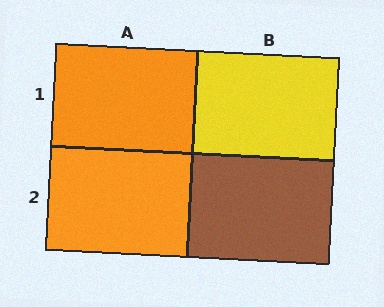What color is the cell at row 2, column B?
Brown.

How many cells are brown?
1 cell is brown.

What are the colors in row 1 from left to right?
Orange, yellow.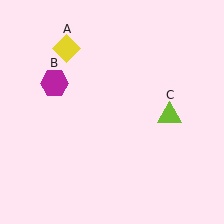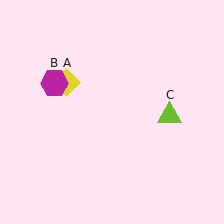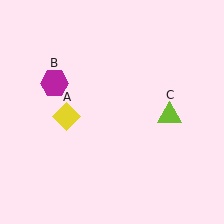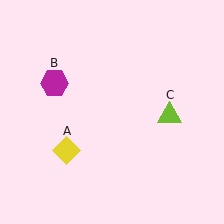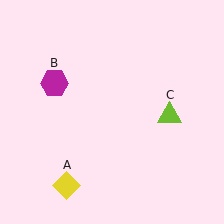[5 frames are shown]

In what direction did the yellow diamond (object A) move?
The yellow diamond (object A) moved down.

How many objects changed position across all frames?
1 object changed position: yellow diamond (object A).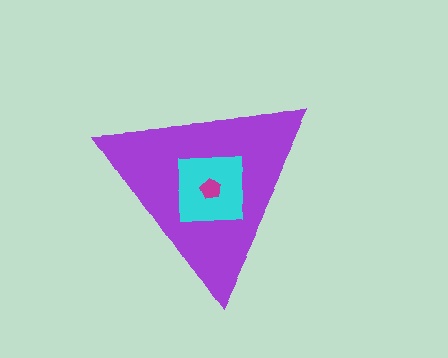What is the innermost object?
The magenta pentagon.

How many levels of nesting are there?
3.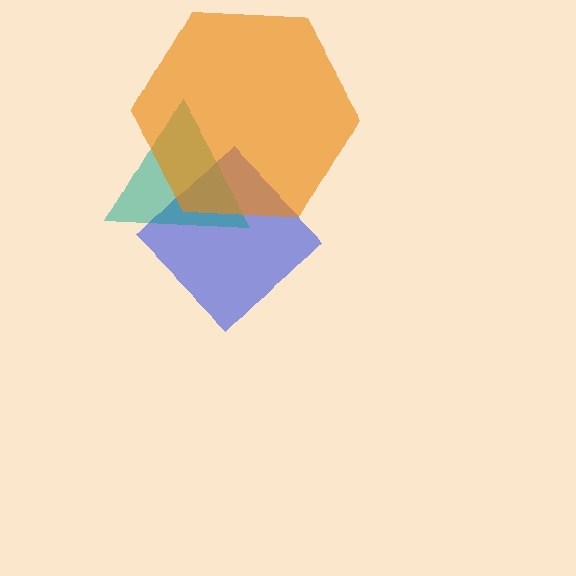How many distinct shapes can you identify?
There are 3 distinct shapes: a blue diamond, a teal triangle, an orange hexagon.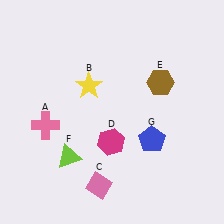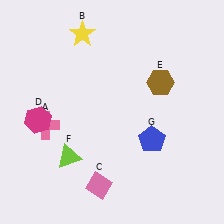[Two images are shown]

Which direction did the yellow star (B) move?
The yellow star (B) moved up.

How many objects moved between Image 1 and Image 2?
2 objects moved between the two images.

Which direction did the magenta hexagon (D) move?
The magenta hexagon (D) moved left.